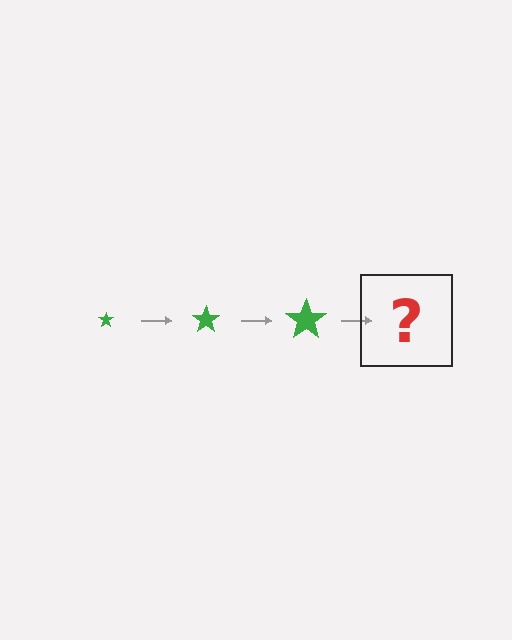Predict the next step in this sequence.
The next step is a green star, larger than the previous one.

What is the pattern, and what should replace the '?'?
The pattern is that the star gets progressively larger each step. The '?' should be a green star, larger than the previous one.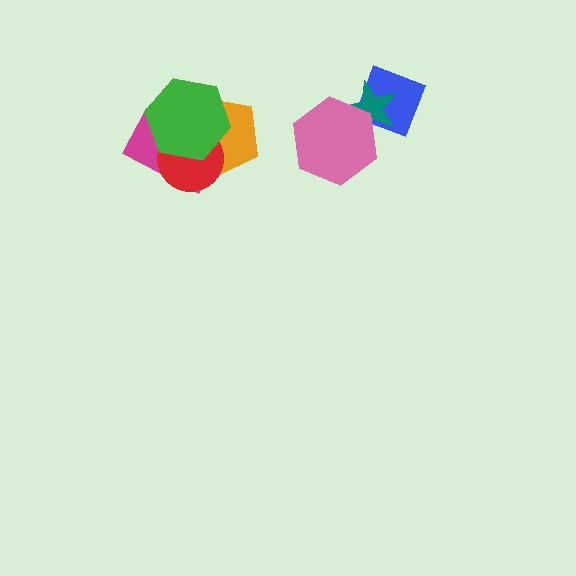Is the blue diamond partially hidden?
Yes, it is partially covered by another shape.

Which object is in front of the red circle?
The green hexagon is in front of the red circle.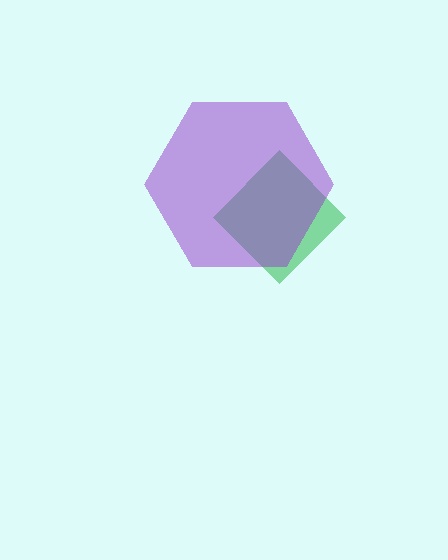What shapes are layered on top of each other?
The layered shapes are: a green diamond, a purple hexagon.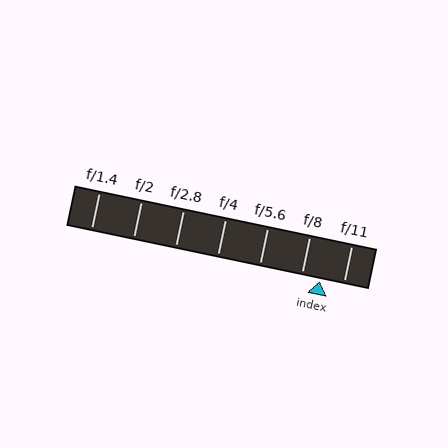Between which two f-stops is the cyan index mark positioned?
The index mark is between f/8 and f/11.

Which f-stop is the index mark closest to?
The index mark is closest to f/8.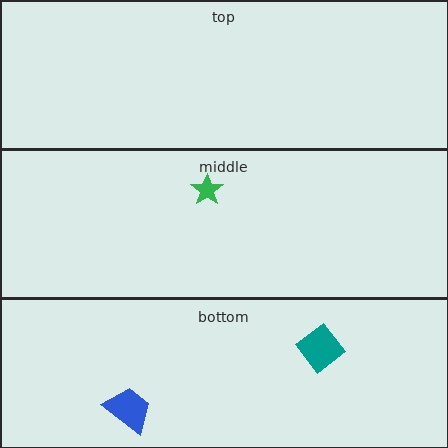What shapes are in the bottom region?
The teal diamond, the blue trapezoid.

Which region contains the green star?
The middle region.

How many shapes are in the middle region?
1.